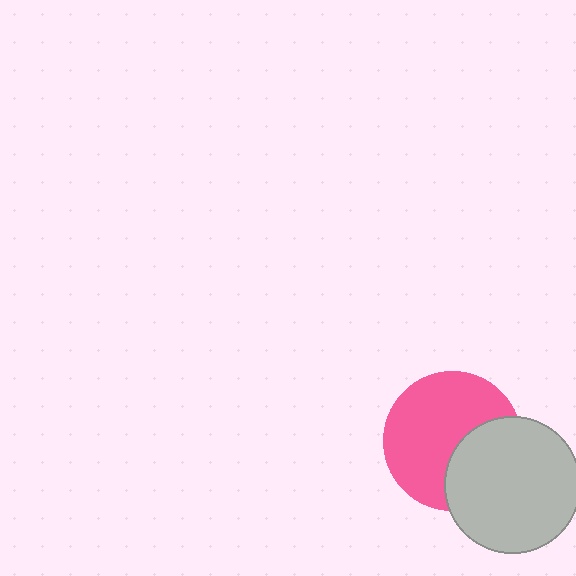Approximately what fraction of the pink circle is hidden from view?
Roughly 35% of the pink circle is hidden behind the light gray circle.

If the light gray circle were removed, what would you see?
You would see the complete pink circle.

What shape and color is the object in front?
The object in front is a light gray circle.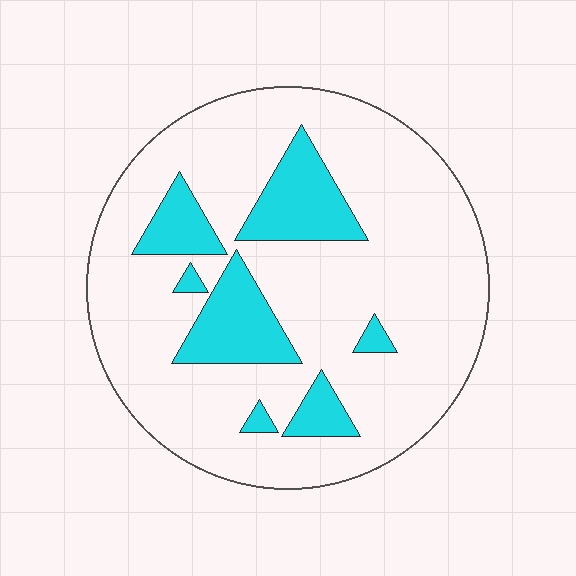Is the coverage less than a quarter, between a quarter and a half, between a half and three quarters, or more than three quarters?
Less than a quarter.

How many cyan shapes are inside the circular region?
7.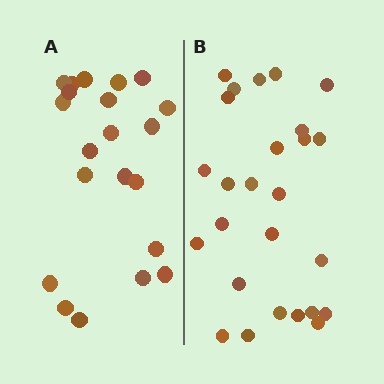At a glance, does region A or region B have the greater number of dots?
Region B (the right region) has more dots.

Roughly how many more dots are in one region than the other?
Region B has about 5 more dots than region A.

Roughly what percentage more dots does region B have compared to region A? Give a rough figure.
About 25% more.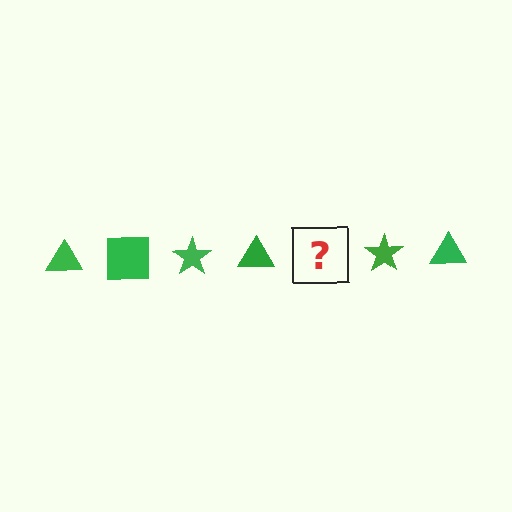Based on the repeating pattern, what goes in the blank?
The blank should be a green square.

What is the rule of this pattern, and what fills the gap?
The rule is that the pattern cycles through triangle, square, star shapes in green. The gap should be filled with a green square.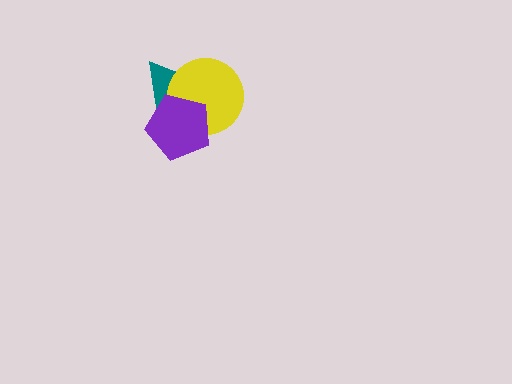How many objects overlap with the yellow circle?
2 objects overlap with the yellow circle.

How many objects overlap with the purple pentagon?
2 objects overlap with the purple pentagon.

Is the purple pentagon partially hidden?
No, no other shape covers it.